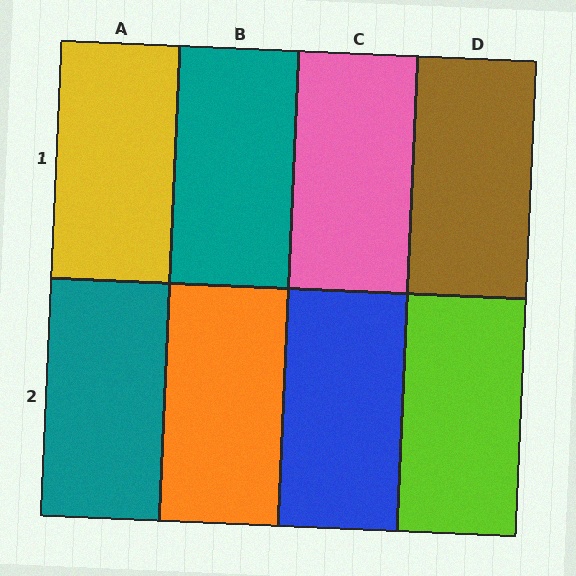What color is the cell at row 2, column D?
Lime.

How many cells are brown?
1 cell is brown.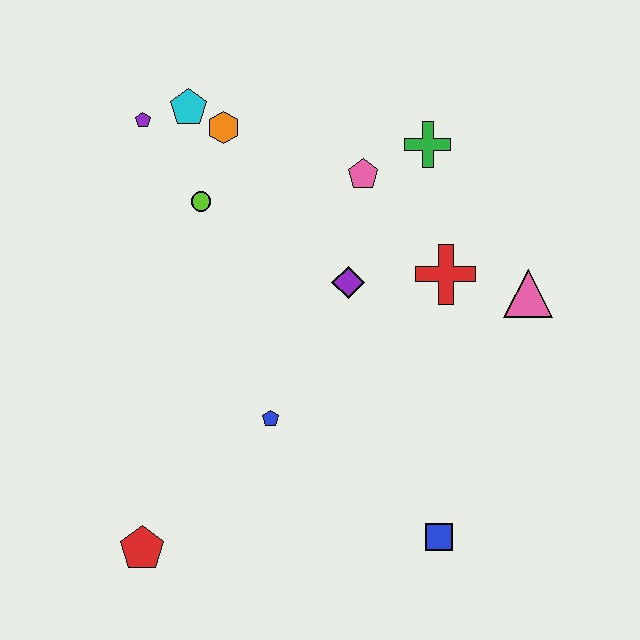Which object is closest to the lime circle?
The orange hexagon is closest to the lime circle.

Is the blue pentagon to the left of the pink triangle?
Yes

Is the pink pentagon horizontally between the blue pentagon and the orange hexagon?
No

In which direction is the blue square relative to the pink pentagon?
The blue square is below the pink pentagon.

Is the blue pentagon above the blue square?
Yes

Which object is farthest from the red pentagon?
The green cross is farthest from the red pentagon.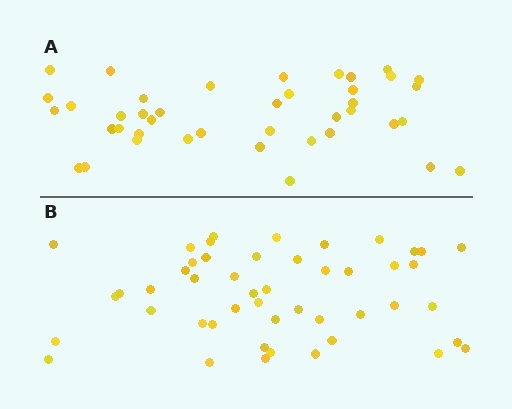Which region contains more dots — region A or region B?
Region B (the bottom region) has more dots.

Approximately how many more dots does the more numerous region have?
Region B has roughly 8 or so more dots than region A.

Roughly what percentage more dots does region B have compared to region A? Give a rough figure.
About 15% more.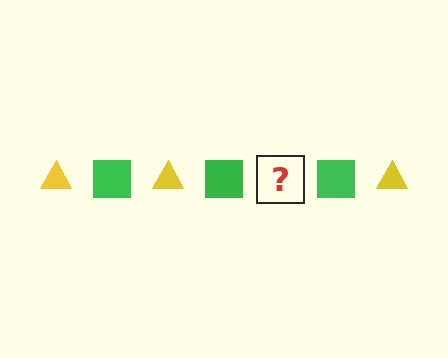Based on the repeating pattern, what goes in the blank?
The blank should be a yellow triangle.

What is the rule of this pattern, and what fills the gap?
The rule is that the pattern alternates between yellow triangle and green square. The gap should be filled with a yellow triangle.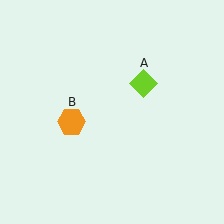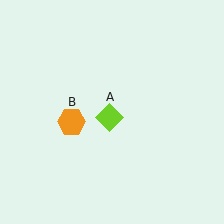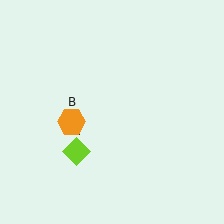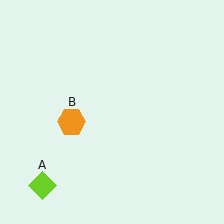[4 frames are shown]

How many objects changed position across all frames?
1 object changed position: lime diamond (object A).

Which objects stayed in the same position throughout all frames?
Orange hexagon (object B) remained stationary.